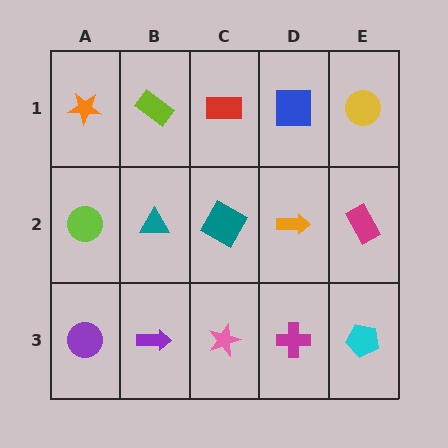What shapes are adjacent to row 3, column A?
A lime circle (row 2, column A), a purple arrow (row 3, column B).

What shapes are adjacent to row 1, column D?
An orange arrow (row 2, column D), a red rectangle (row 1, column C), a yellow circle (row 1, column E).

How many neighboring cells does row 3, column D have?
3.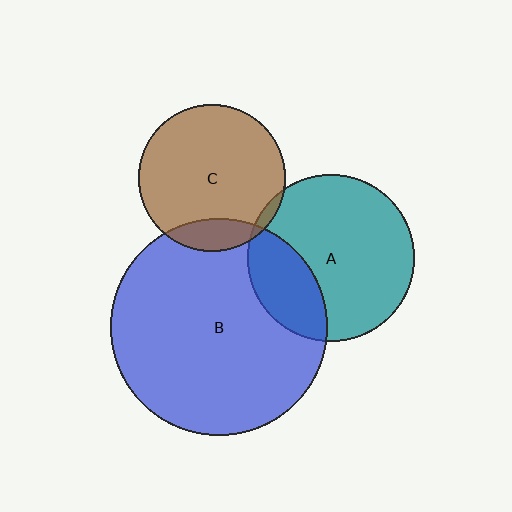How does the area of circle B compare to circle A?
Approximately 1.7 times.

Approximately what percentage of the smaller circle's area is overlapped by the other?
Approximately 15%.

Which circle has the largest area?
Circle B (blue).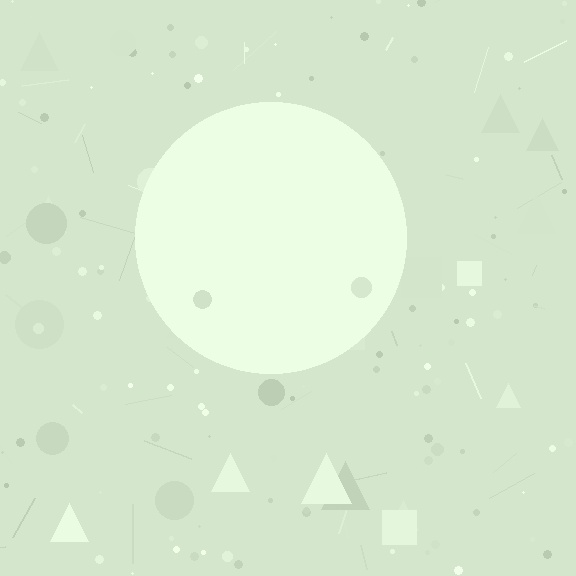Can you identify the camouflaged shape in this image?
The camouflaged shape is a circle.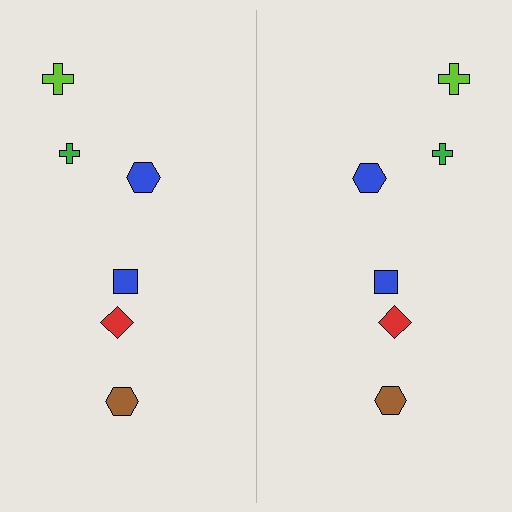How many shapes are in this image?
There are 12 shapes in this image.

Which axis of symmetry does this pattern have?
The pattern has a vertical axis of symmetry running through the center of the image.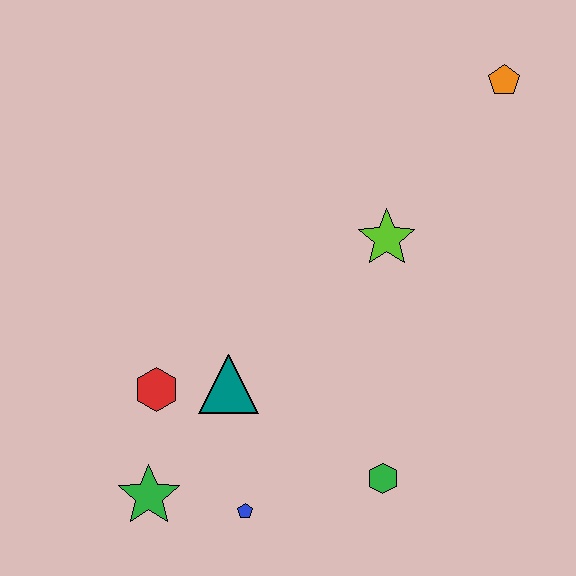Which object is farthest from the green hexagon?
The orange pentagon is farthest from the green hexagon.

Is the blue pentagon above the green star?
No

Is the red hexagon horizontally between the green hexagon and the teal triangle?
No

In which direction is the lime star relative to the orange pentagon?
The lime star is below the orange pentagon.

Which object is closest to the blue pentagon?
The green star is closest to the blue pentagon.